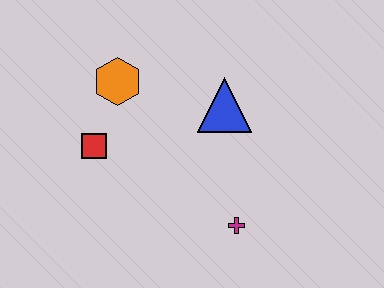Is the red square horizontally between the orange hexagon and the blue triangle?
No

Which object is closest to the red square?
The orange hexagon is closest to the red square.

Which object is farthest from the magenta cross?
The orange hexagon is farthest from the magenta cross.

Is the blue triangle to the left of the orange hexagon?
No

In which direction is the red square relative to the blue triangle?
The red square is to the left of the blue triangle.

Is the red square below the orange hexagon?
Yes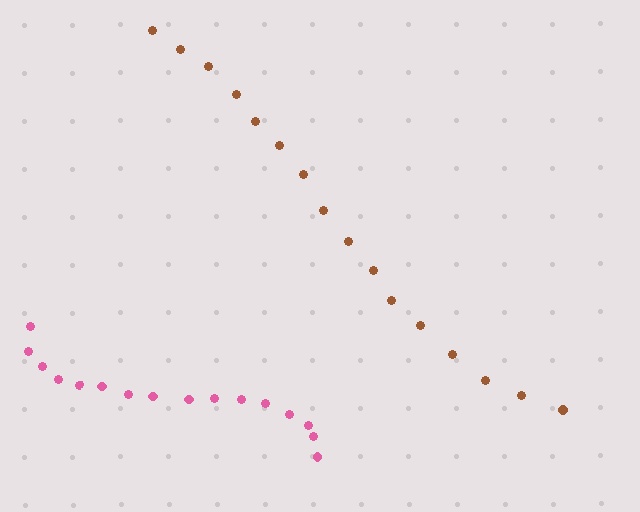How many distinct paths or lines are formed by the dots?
There are 2 distinct paths.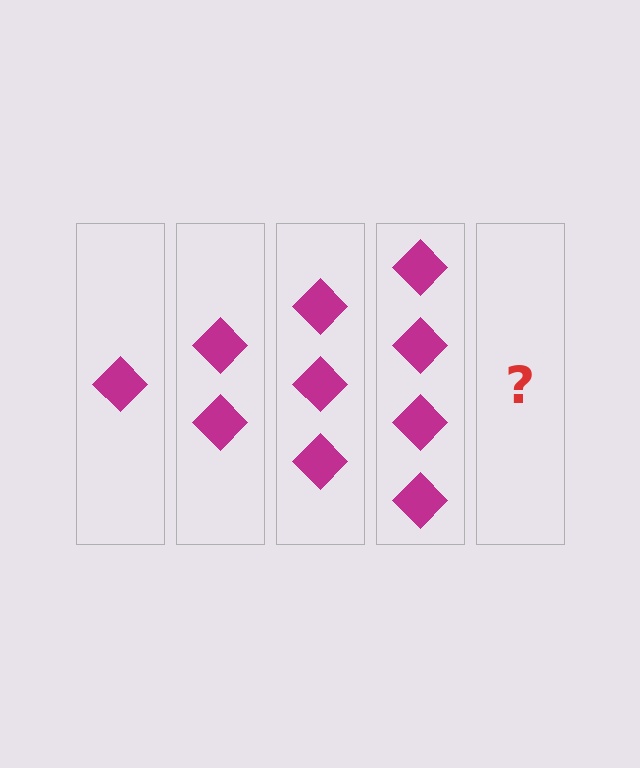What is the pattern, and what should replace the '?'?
The pattern is that each step adds one more diamond. The '?' should be 5 diamonds.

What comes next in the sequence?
The next element should be 5 diamonds.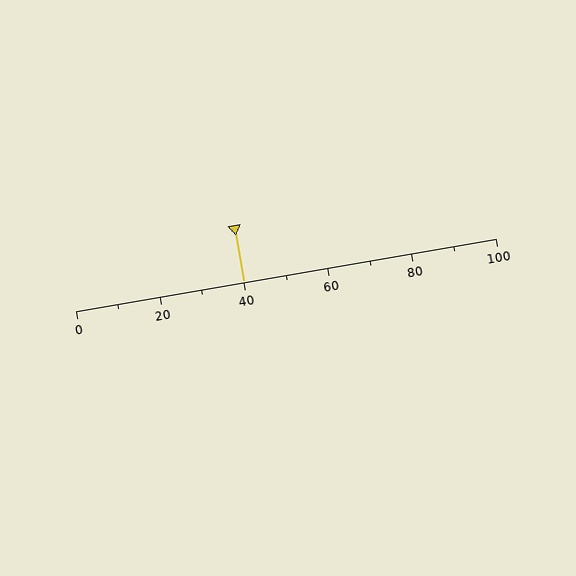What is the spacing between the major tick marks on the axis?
The major ticks are spaced 20 apart.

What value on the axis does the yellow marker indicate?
The marker indicates approximately 40.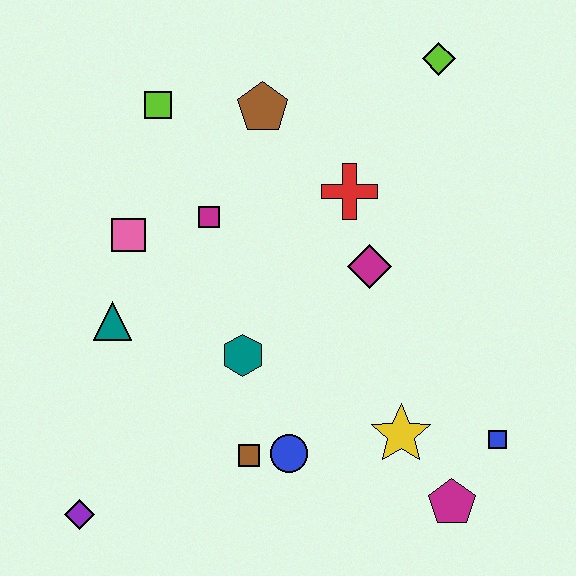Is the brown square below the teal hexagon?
Yes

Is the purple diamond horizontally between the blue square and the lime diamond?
No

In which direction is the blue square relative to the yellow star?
The blue square is to the right of the yellow star.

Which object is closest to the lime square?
The brown pentagon is closest to the lime square.